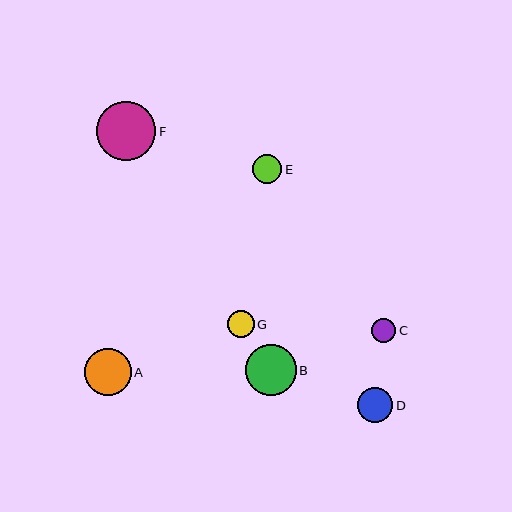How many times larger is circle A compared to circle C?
Circle A is approximately 2.0 times the size of circle C.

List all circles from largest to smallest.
From largest to smallest: F, B, A, D, E, G, C.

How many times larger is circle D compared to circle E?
Circle D is approximately 1.2 times the size of circle E.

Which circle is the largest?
Circle F is the largest with a size of approximately 59 pixels.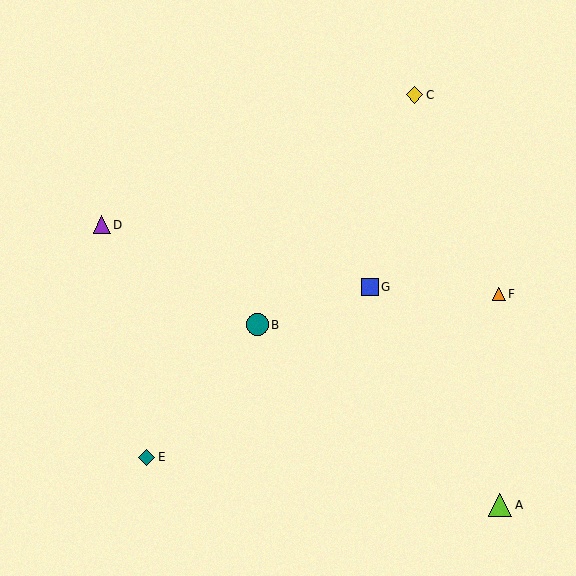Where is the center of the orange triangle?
The center of the orange triangle is at (499, 294).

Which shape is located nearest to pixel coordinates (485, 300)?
The orange triangle (labeled F) at (499, 294) is nearest to that location.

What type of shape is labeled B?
Shape B is a teal circle.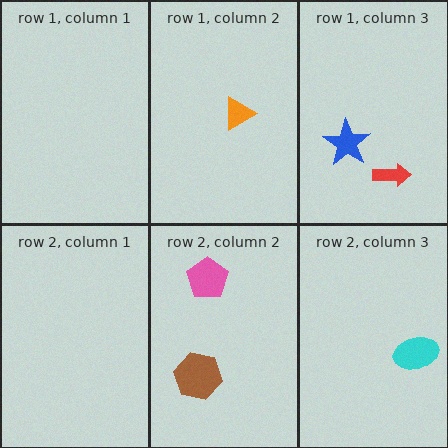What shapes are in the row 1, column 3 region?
The blue star, the red arrow.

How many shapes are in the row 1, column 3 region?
2.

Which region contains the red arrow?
The row 1, column 3 region.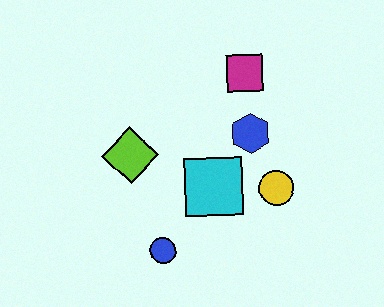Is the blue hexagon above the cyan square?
Yes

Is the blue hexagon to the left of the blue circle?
No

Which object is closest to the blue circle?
The cyan square is closest to the blue circle.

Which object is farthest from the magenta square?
The blue circle is farthest from the magenta square.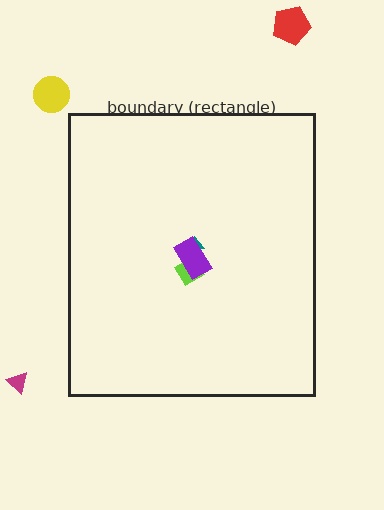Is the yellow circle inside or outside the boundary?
Outside.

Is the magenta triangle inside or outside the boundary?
Outside.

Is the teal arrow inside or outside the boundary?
Inside.